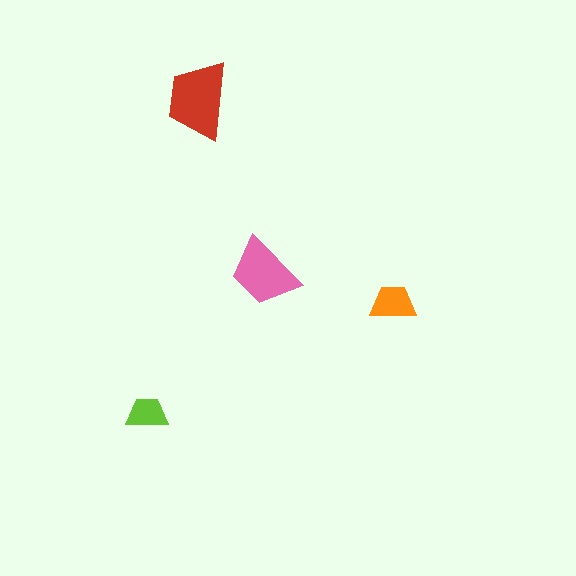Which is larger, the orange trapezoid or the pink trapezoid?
The pink one.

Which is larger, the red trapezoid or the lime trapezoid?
The red one.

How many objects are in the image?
There are 4 objects in the image.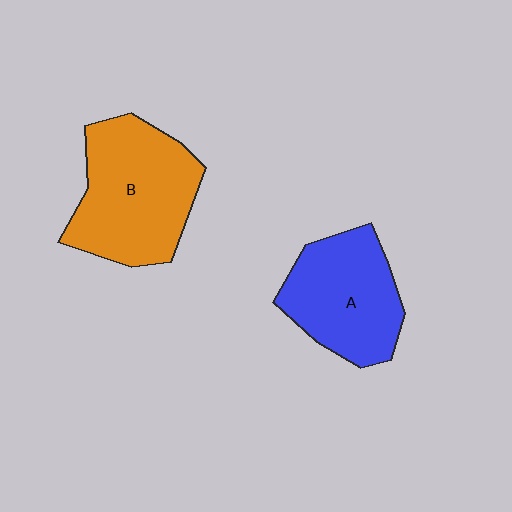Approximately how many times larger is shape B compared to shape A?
Approximately 1.2 times.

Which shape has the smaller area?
Shape A (blue).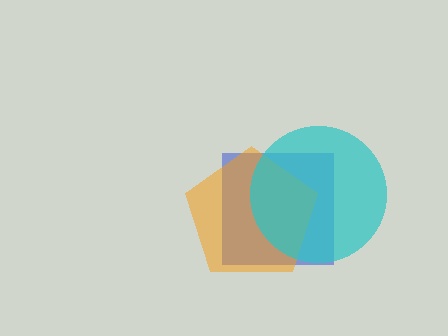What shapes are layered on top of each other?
The layered shapes are: a blue square, an orange pentagon, a cyan circle.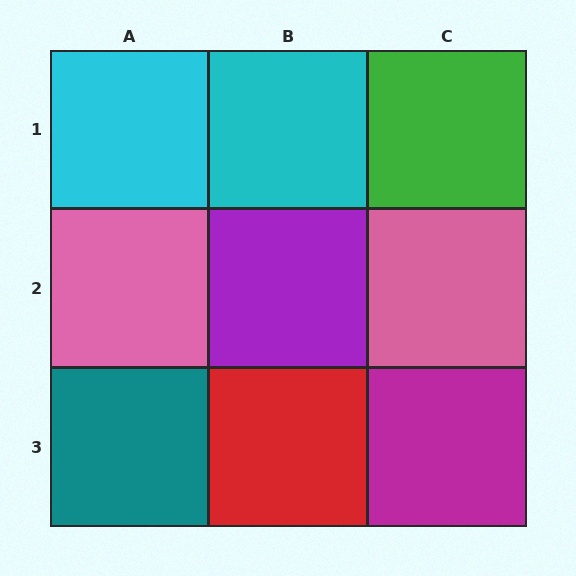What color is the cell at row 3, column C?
Magenta.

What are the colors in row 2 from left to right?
Pink, purple, pink.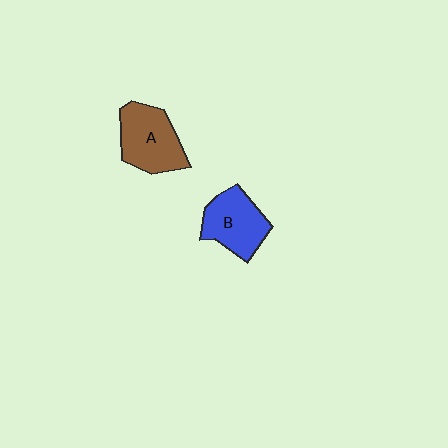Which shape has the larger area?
Shape A (brown).